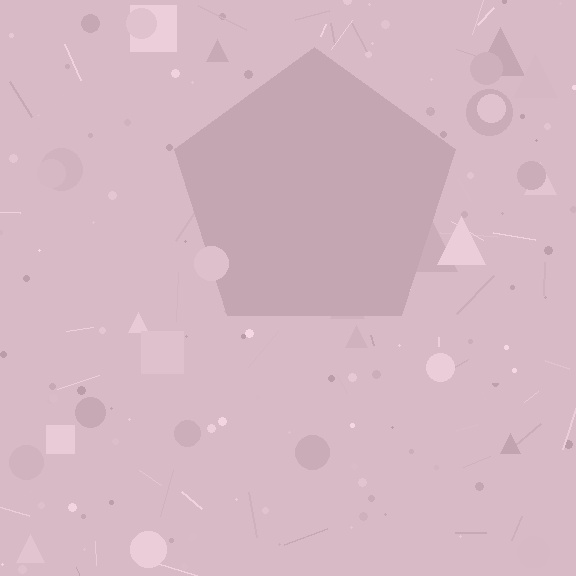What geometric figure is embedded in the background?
A pentagon is embedded in the background.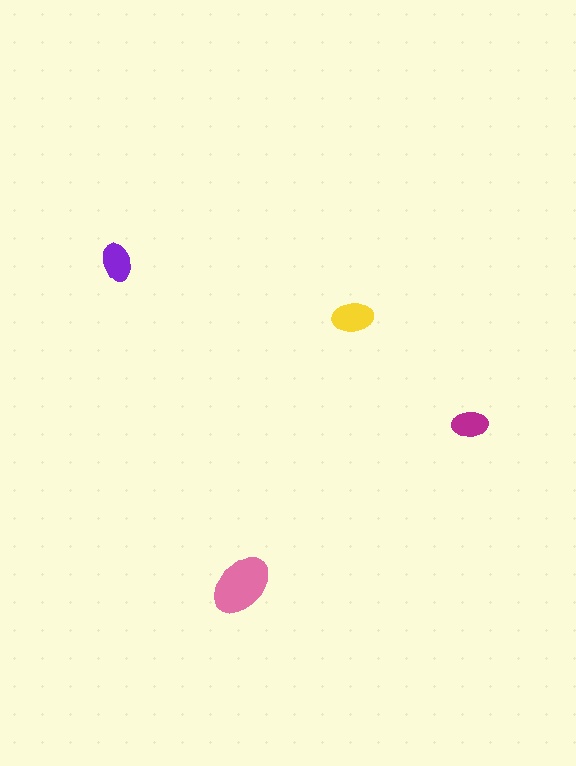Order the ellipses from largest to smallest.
the pink one, the yellow one, the purple one, the magenta one.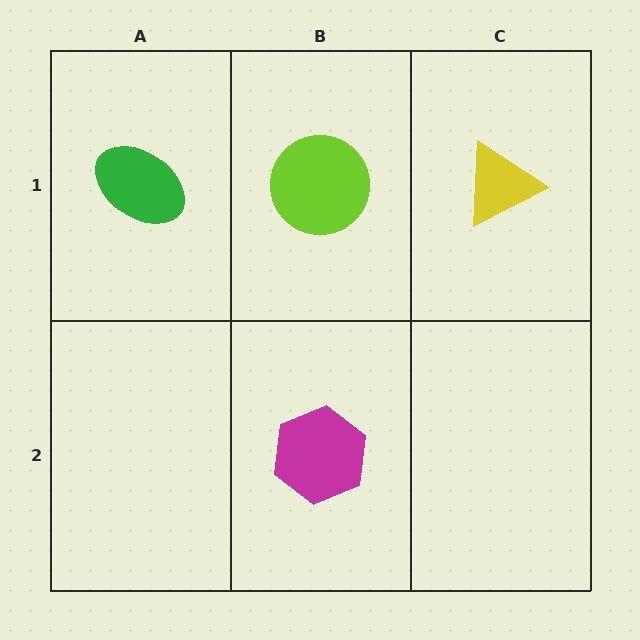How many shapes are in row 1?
3 shapes.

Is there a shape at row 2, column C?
No, that cell is empty.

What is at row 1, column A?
A green ellipse.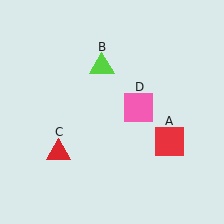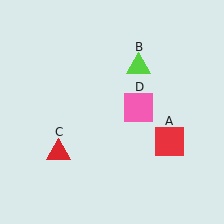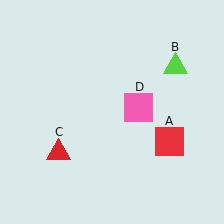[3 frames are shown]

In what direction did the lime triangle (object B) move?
The lime triangle (object B) moved right.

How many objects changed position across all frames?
1 object changed position: lime triangle (object B).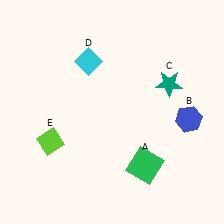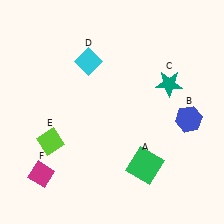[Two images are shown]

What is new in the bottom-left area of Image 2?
A magenta diamond (F) was added in the bottom-left area of Image 2.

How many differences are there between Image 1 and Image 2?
There is 1 difference between the two images.